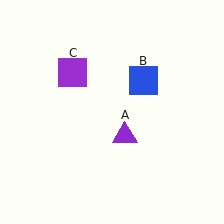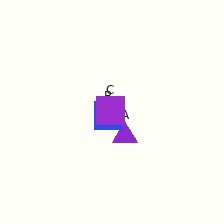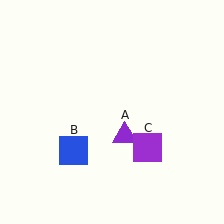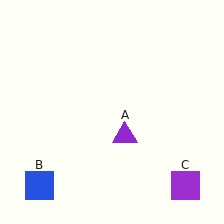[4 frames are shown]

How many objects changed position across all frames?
2 objects changed position: blue square (object B), purple square (object C).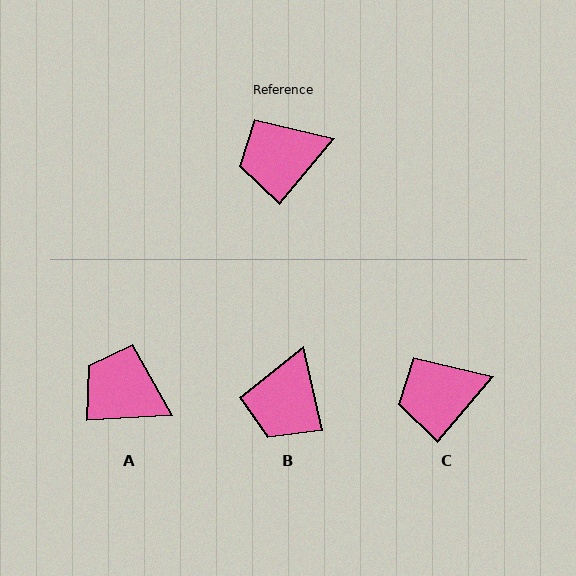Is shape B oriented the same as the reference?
No, it is off by about 52 degrees.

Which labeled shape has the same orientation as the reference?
C.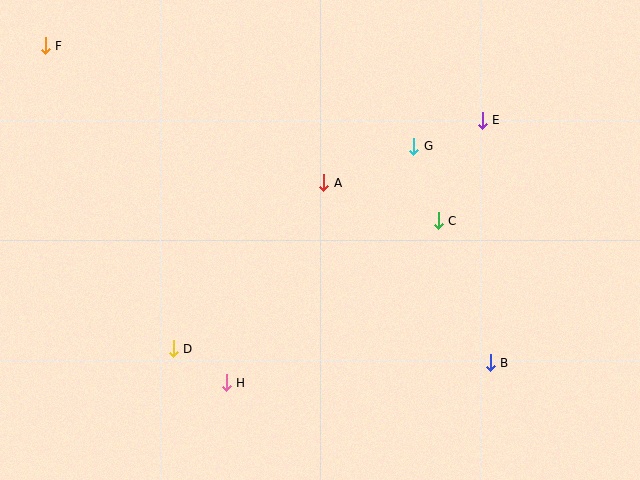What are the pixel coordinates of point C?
Point C is at (438, 221).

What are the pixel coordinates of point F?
Point F is at (45, 46).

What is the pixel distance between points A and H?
The distance between A and H is 222 pixels.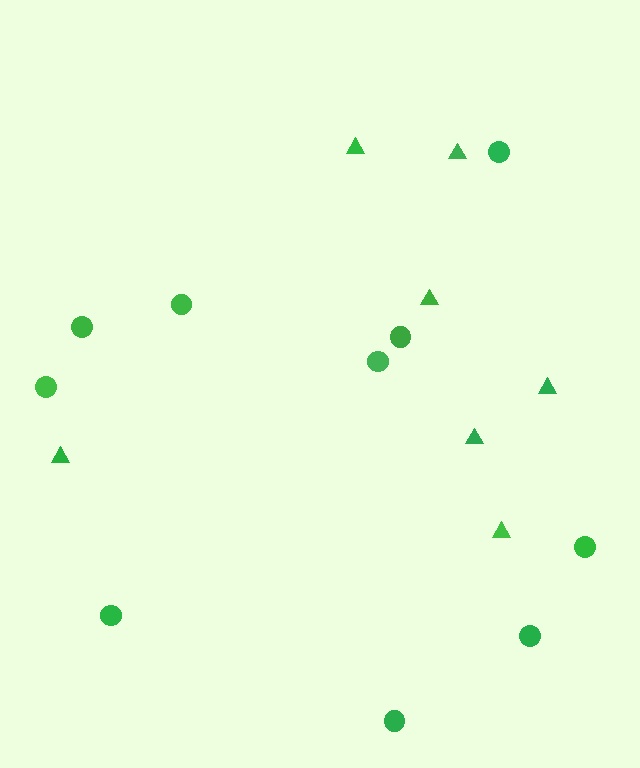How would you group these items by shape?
There are 2 groups: one group of circles (10) and one group of triangles (7).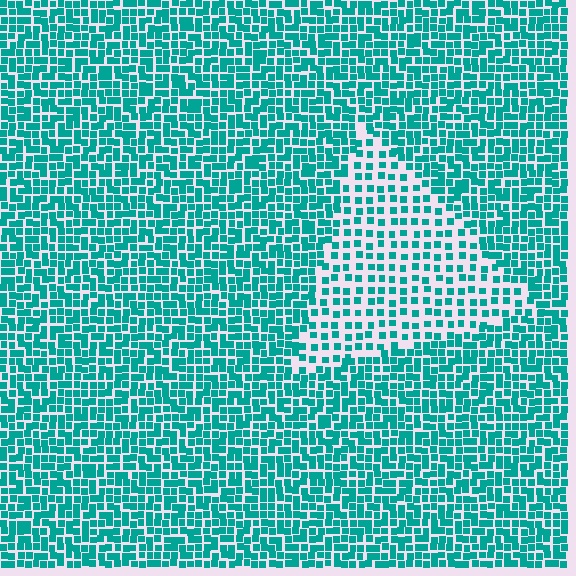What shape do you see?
I see a triangle.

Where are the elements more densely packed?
The elements are more densely packed outside the triangle boundary.